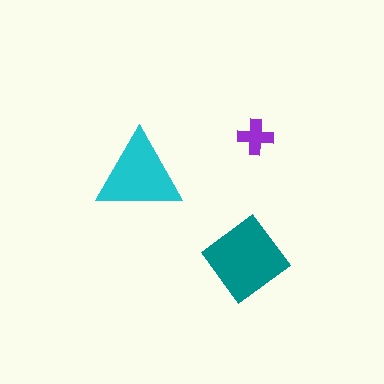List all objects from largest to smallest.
The teal diamond, the cyan triangle, the purple cross.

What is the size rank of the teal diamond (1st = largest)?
1st.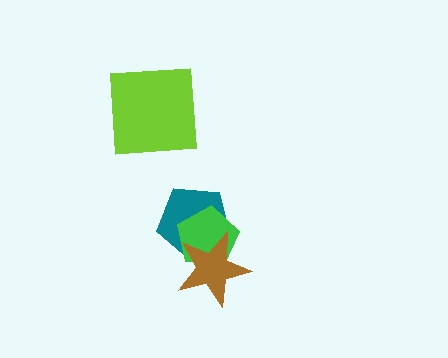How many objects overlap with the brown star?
2 objects overlap with the brown star.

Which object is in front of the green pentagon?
The brown star is in front of the green pentagon.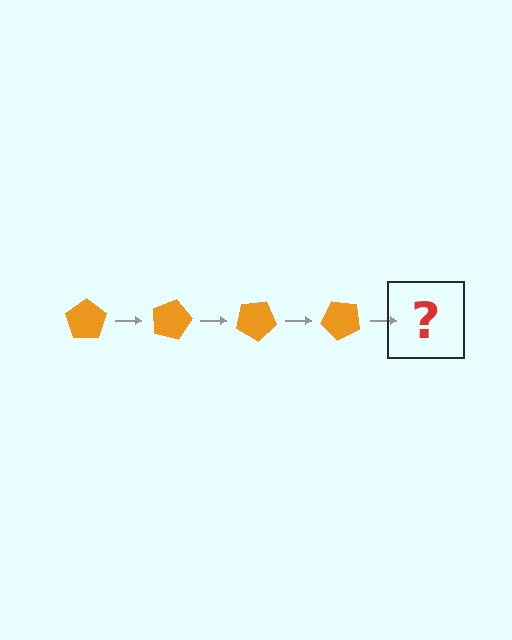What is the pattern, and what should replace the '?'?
The pattern is that the pentagon rotates 15 degrees each step. The '?' should be an orange pentagon rotated 60 degrees.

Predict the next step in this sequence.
The next step is an orange pentagon rotated 60 degrees.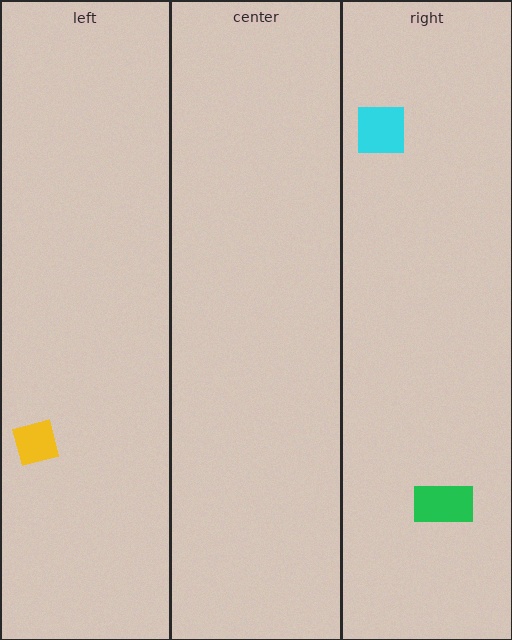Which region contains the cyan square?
The right region.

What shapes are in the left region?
The yellow diamond.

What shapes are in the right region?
The green rectangle, the cyan square.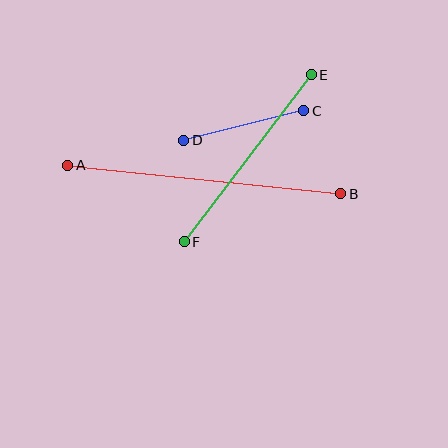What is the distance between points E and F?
The distance is approximately 210 pixels.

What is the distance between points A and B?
The distance is approximately 275 pixels.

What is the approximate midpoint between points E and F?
The midpoint is at approximately (248, 158) pixels.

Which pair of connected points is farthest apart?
Points A and B are farthest apart.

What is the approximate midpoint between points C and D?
The midpoint is at approximately (244, 125) pixels.